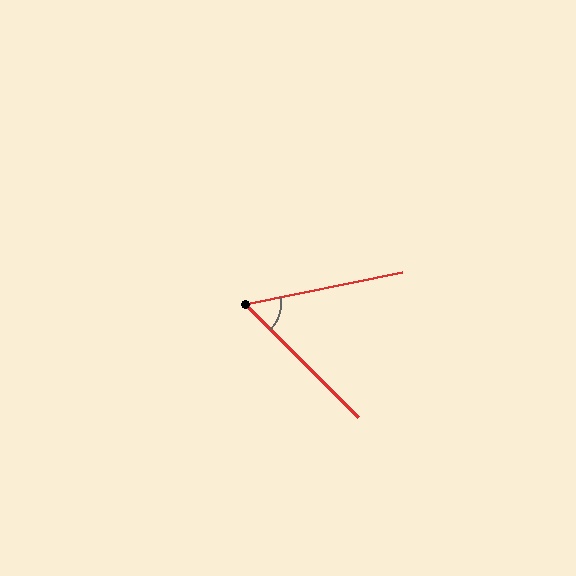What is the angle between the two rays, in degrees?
Approximately 56 degrees.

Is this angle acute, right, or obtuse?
It is acute.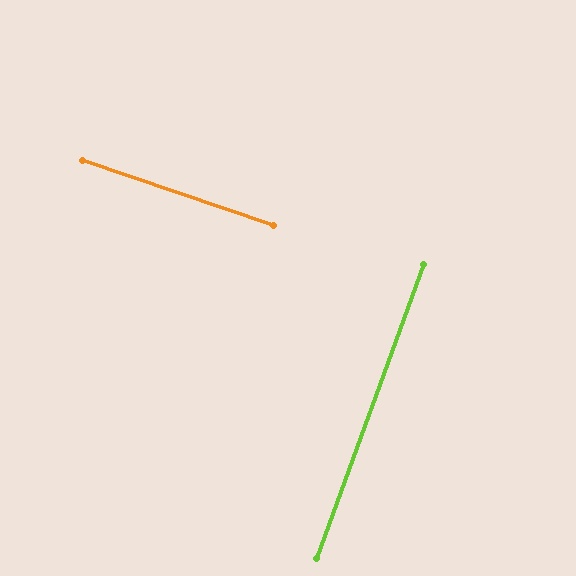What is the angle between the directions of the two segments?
Approximately 89 degrees.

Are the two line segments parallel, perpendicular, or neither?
Perpendicular — they meet at approximately 89°.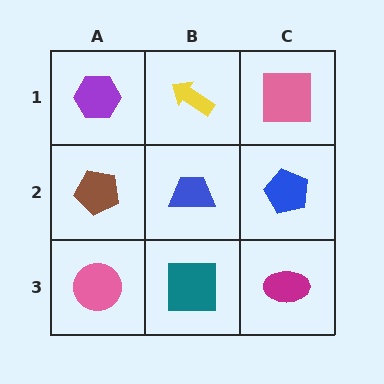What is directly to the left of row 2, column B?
A brown pentagon.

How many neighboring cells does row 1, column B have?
3.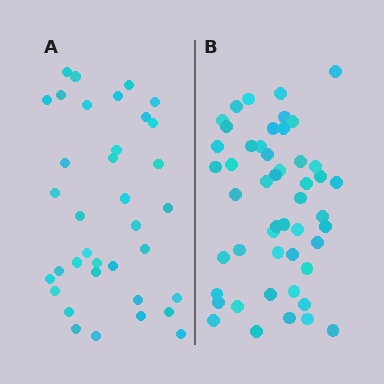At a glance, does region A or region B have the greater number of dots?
Region B (the right region) has more dots.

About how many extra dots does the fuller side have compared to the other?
Region B has approximately 15 more dots than region A.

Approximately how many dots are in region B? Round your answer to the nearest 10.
About 50 dots. (The exact count is 49, which rounds to 50.)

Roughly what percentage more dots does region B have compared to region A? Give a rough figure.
About 35% more.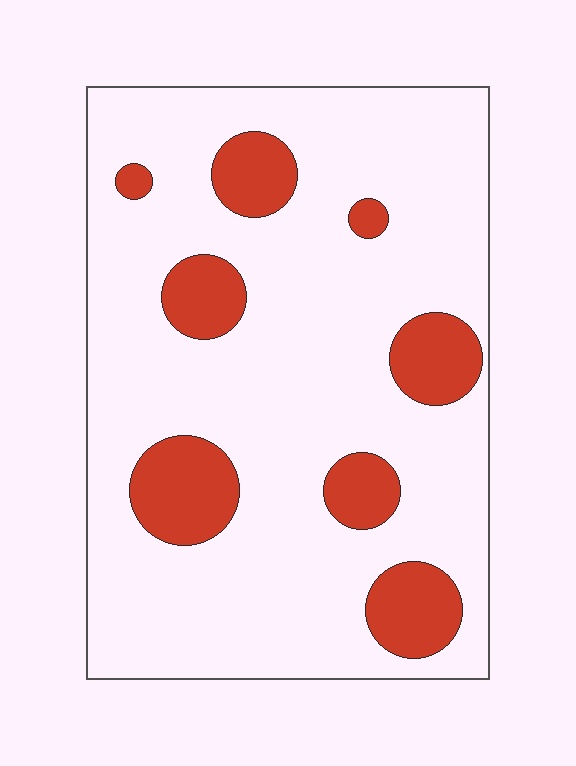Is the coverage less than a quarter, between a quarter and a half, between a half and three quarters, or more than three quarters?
Less than a quarter.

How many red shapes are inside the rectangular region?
8.